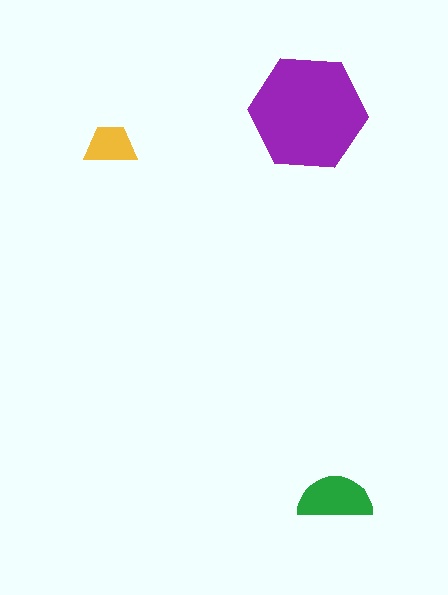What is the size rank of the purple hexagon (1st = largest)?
1st.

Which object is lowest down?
The green semicircle is bottommost.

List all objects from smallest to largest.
The yellow trapezoid, the green semicircle, the purple hexagon.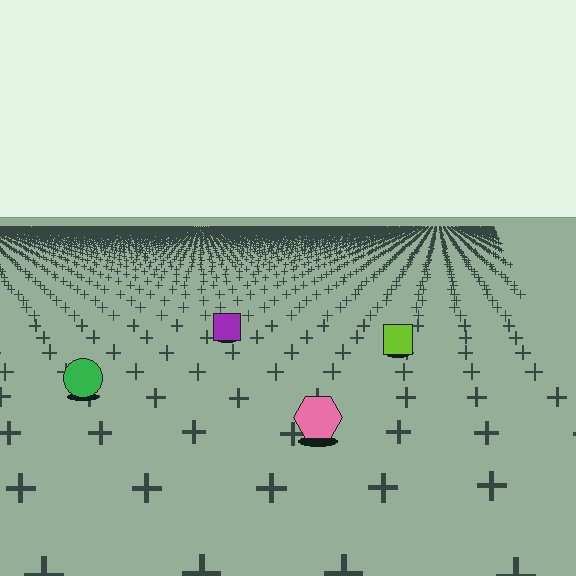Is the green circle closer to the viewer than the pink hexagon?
No. The pink hexagon is closer — you can tell from the texture gradient: the ground texture is coarser near it.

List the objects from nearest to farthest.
From nearest to farthest: the pink hexagon, the green circle, the lime square, the purple square.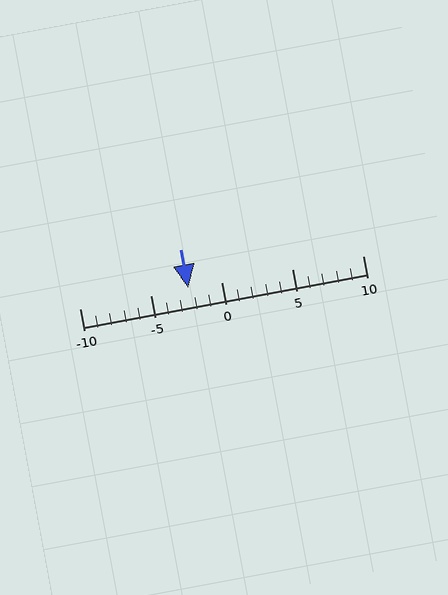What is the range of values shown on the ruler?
The ruler shows values from -10 to 10.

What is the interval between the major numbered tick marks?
The major tick marks are spaced 5 units apart.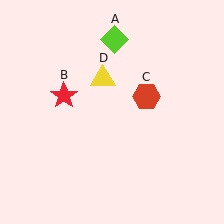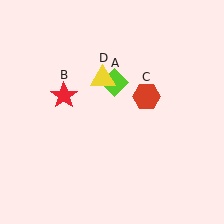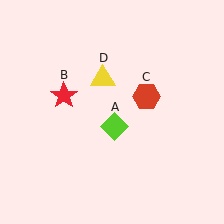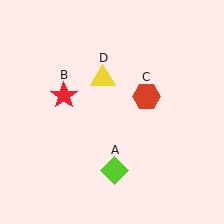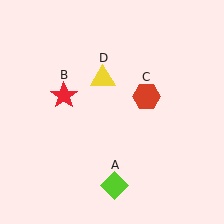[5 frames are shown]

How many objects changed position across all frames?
1 object changed position: lime diamond (object A).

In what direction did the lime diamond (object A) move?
The lime diamond (object A) moved down.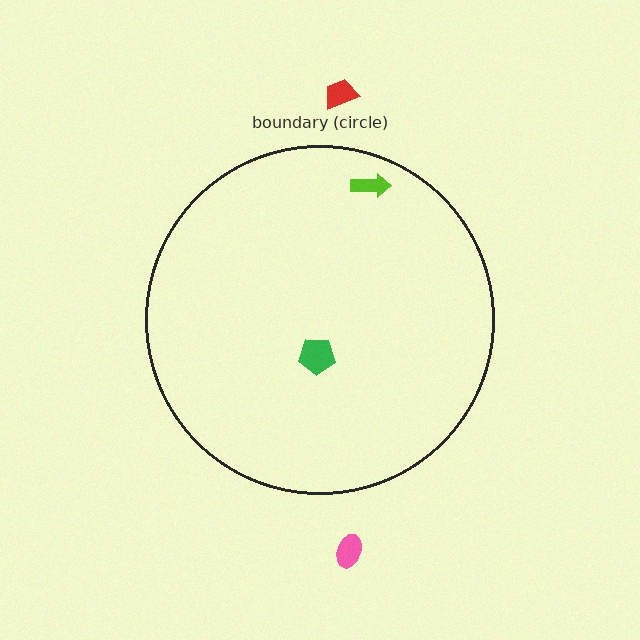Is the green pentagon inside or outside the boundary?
Inside.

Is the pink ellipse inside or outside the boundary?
Outside.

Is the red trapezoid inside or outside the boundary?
Outside.